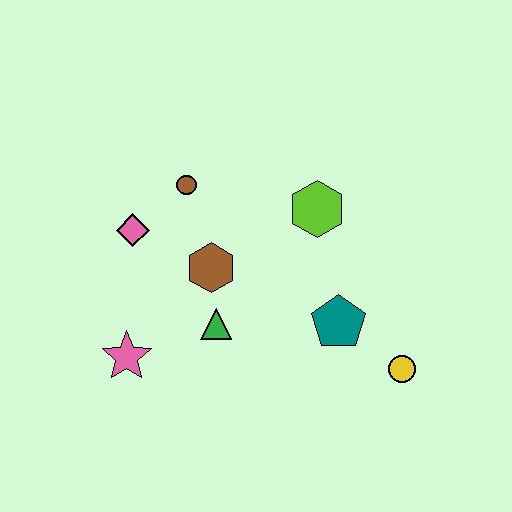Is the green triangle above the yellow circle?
Yes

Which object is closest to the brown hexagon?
The green triangle is closest to the brown hexagon.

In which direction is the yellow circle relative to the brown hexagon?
The yellow circle is to the right of the brown hexagon.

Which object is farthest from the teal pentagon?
The pink diamond is farthest from the teal pentagon.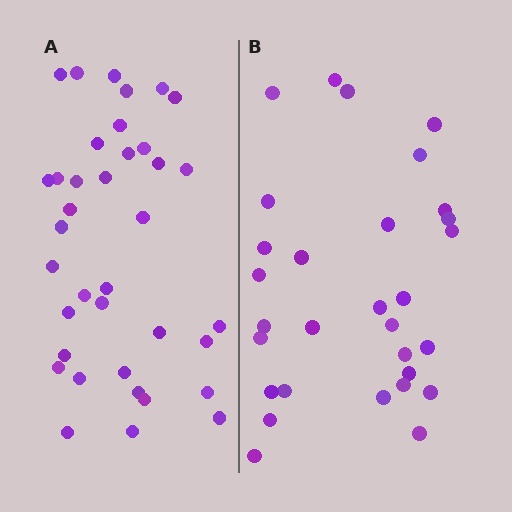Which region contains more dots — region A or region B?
Region A (the left region) has more dots.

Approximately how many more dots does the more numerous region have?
Region A has roughly 8 or so more dots than region B.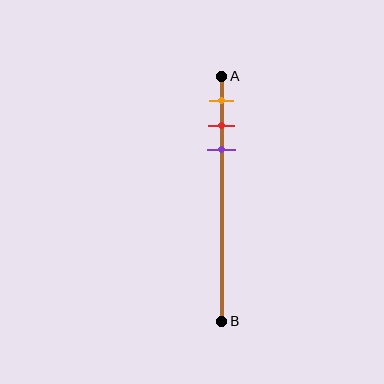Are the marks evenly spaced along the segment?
Yes, the marks are approximately evenly spaced.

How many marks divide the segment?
There are 3 marks dividing the segment.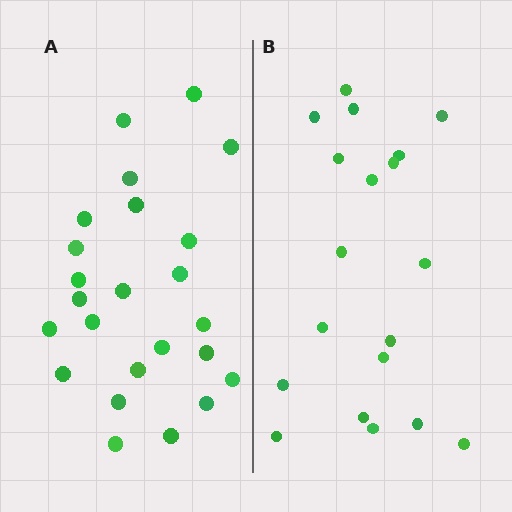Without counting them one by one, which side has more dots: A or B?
Region A (the left region) has more dots.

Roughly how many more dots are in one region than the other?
Region A has about 5 more dots than region B.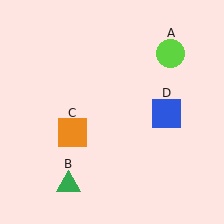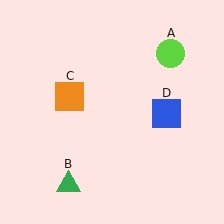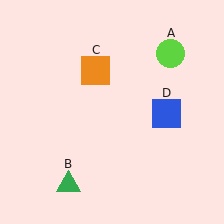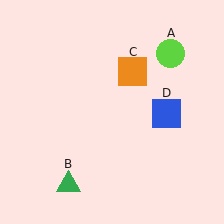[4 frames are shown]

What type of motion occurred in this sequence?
The orange square (object C) rotated clockwise around the center of the scene.